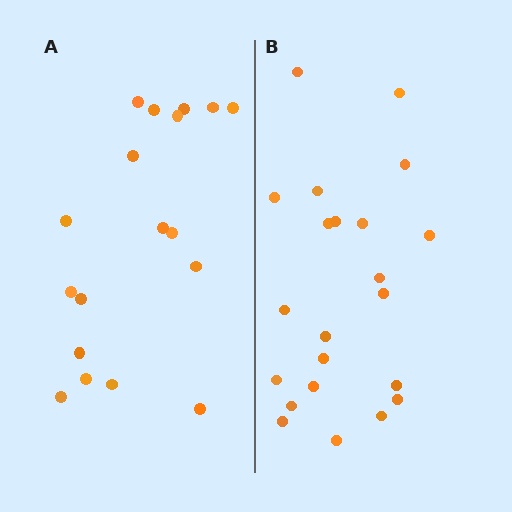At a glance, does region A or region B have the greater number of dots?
Region B (the right region) has more dots.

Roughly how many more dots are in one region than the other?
Region B has about 4 more dots than region A.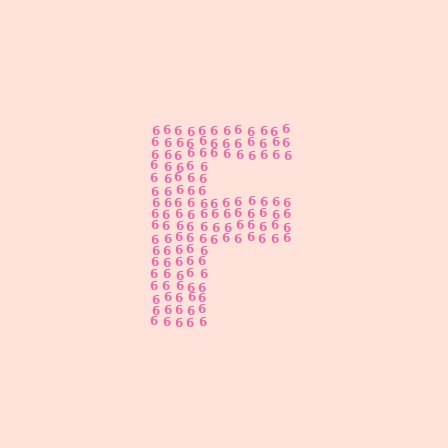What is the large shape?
The large shape is the letter F.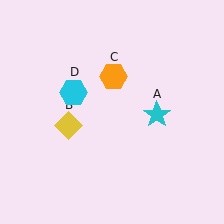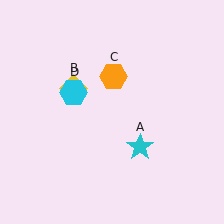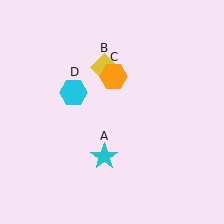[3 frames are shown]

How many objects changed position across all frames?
2 objects changed position: cyan star (object A), yellow diamond (object B).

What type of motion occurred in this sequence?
The cyan star (object A), yellow diamond (object B) rotated clockwise around the center of the scene.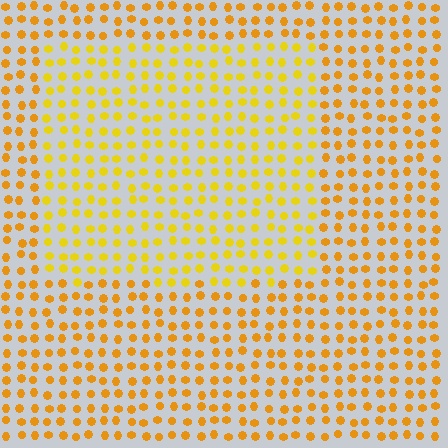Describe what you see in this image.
The image is filled with small orange elements in a uniform arrangement. A rectangle-shaped region is visible where the elements are tinted to a slightly different hue, forming a subtle color boundary.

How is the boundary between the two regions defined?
The boundary is defined purely by a slight shift in hue (about 19 degrees). Spacing, size, and orientation are identical on both sides.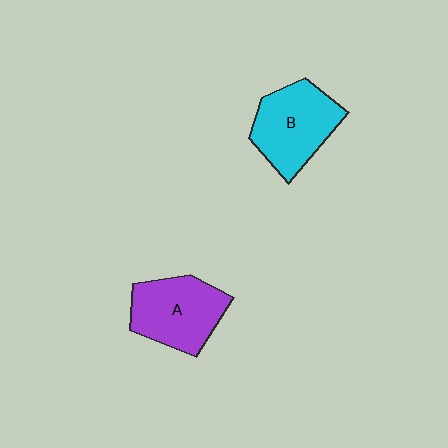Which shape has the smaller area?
Shape A (purple).